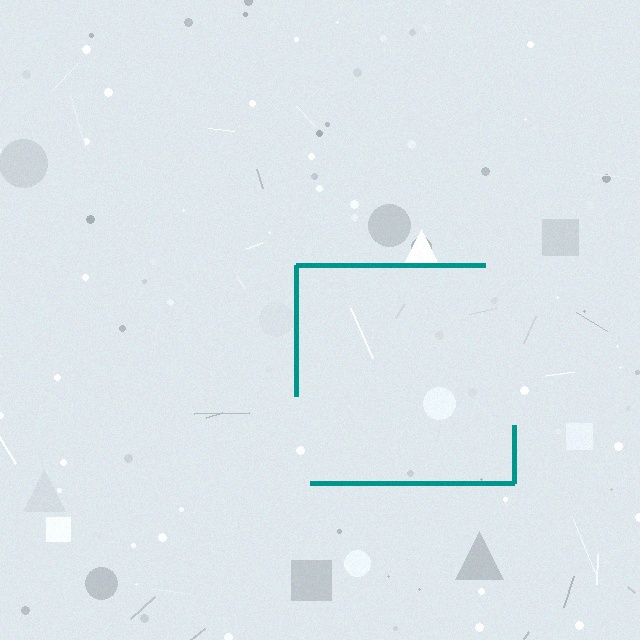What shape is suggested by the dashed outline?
The dashed outline suggests a square.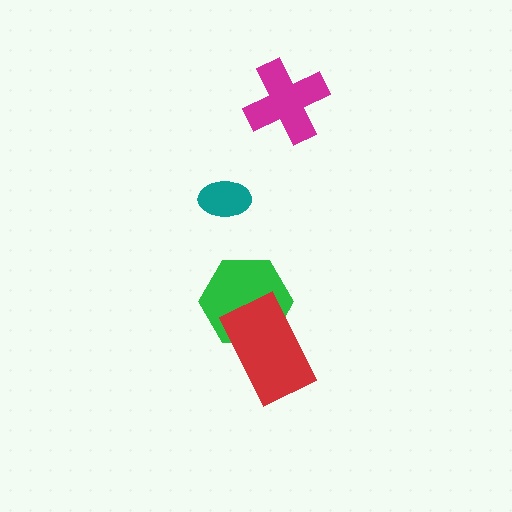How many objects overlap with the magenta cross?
0 objects overlap with the magenta cross.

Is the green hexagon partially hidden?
Yes, it is partially covered by another shape.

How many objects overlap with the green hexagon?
1 object overlaps with the green hexagon.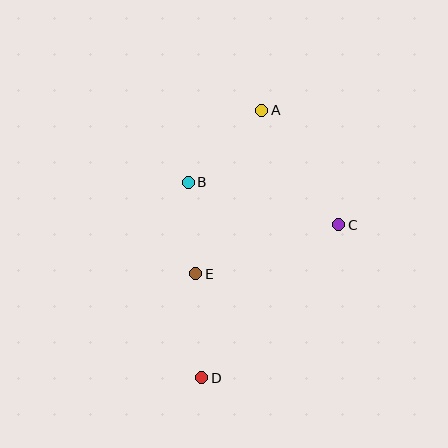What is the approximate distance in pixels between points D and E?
The distance between D and E is approximately 104 pixels.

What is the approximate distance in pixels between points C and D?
The distance between C and D is approximately 205 pixels.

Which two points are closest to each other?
Points B and E are closest to each other.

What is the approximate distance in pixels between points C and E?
The distance between C and E is approximately 152 pixels.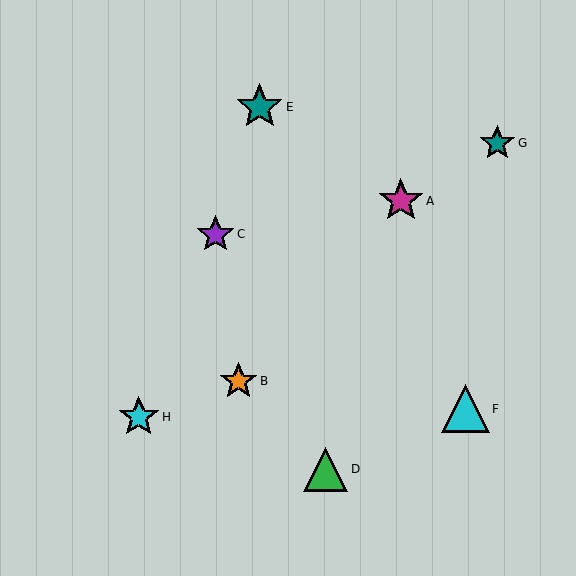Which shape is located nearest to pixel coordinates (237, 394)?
The orange star (labeled B) at (238, 381) is nearest to that location.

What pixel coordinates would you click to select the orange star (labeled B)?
Click at (238, 381) to select the orange star B.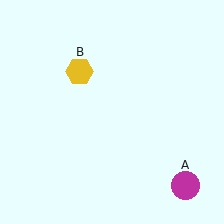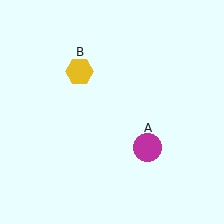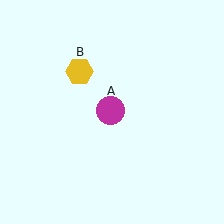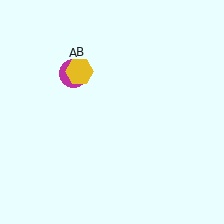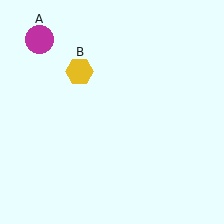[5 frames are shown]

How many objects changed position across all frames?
1 object changed position: magenta circle (object A).